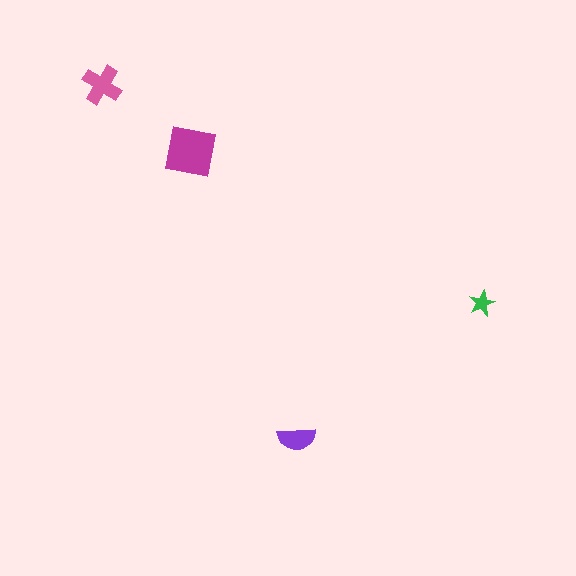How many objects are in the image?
There are 4 objects in the image.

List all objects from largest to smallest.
The magenta square, the pink cross, the purple semicircle, the green star.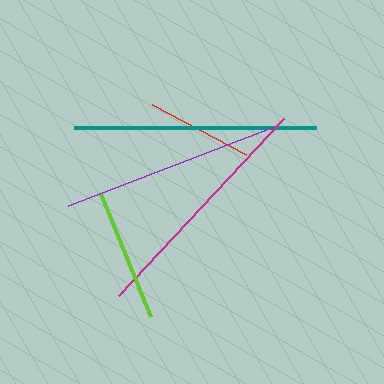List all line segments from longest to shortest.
From longest to shortest: magenta, teal, purple, lime, red.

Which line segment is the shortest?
The red line is the shortest at approximately 106 pixels.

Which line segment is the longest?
The magenta line is the longest at approximately 242 pixels.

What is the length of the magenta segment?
The magenta segment is approximately 242 pixels long.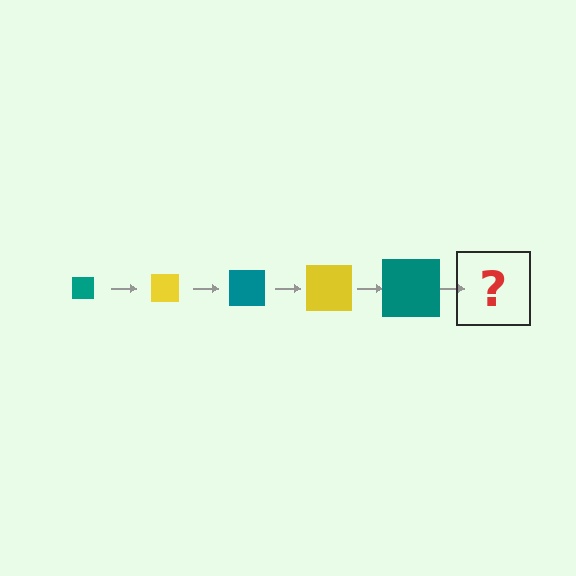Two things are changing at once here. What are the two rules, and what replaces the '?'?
The two rules are that the square grows larger each step and the color cycles through teal and yellow. The '?' should be a yellow square, larger than the previous one.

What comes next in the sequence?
The next element should be a yellow square, larger than the previous one.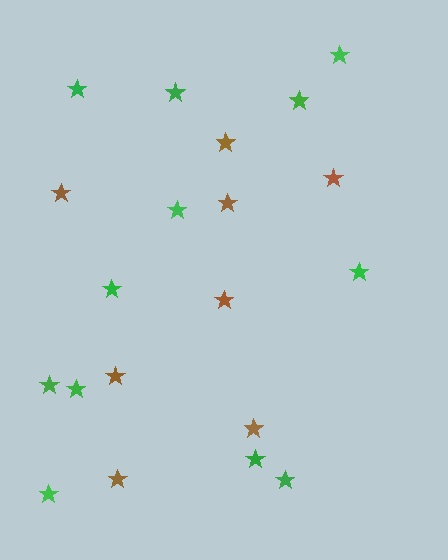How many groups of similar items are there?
There are 2 groups: one group of green stars (12) and one group of brown stars (8).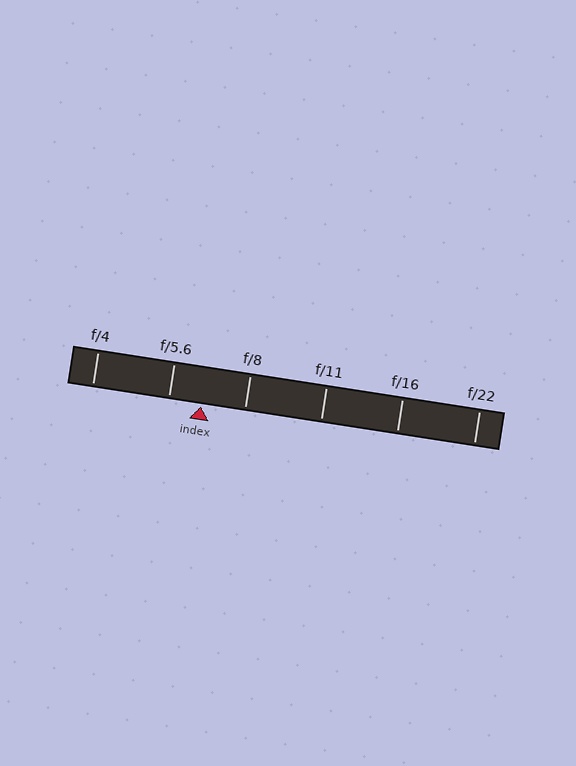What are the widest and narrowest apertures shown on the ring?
The widest aperture shown is f/4 and the narrowest is f/22.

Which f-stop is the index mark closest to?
The index mark is closest to f/5.6.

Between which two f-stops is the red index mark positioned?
The index mark is between f/5.6 and f/8.